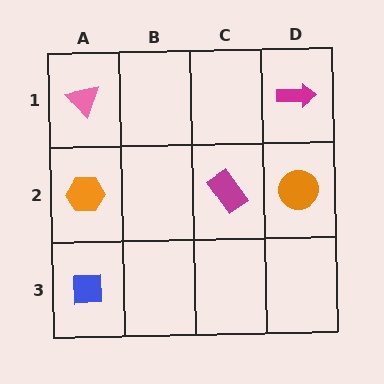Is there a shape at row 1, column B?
No, that cell is empty.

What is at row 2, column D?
An orange circle.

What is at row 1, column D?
A magenta arrow.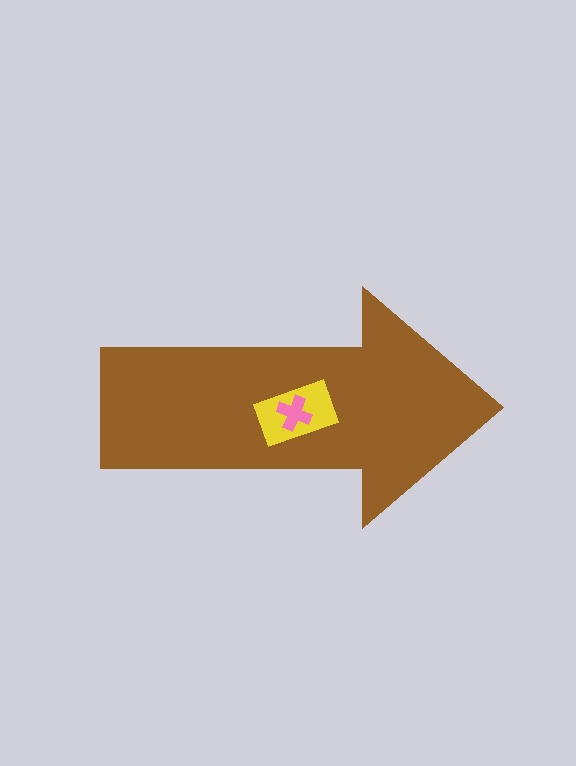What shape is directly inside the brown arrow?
The yellow rectangle.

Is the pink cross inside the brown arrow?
Yes.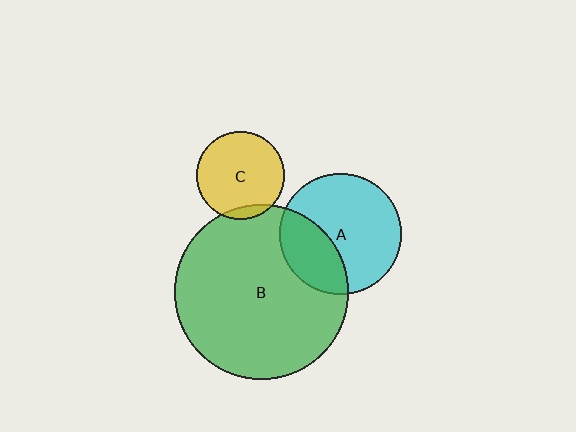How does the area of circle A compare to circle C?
Approximately 1.9 times.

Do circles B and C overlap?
Yes.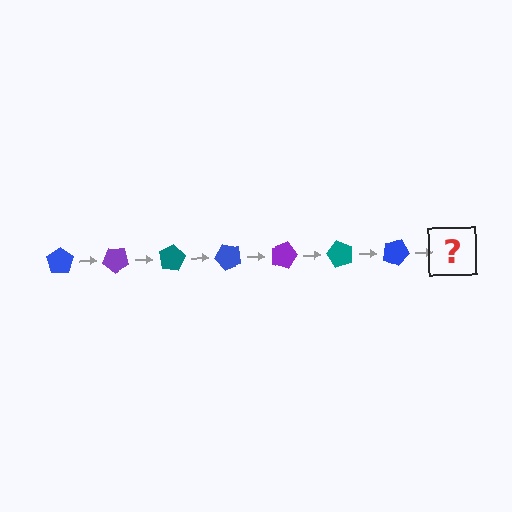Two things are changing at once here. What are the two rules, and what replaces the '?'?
The two rules are that it rotates 40 degrees each step and the color cycles through blue, purple, and teal. The '?' should be a purple pentagon, rotated 280 degrees from the start.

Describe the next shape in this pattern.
It should be a purple pentagon, rotated 280 degrees from the start.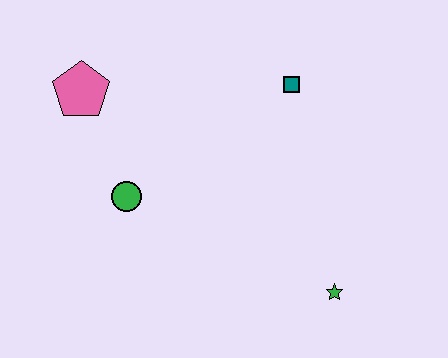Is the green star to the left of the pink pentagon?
No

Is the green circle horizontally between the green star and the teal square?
No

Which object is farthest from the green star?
The pink pentagon is farthest from the green star.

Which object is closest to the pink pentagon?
The green circle is closest to the pink pentagon.